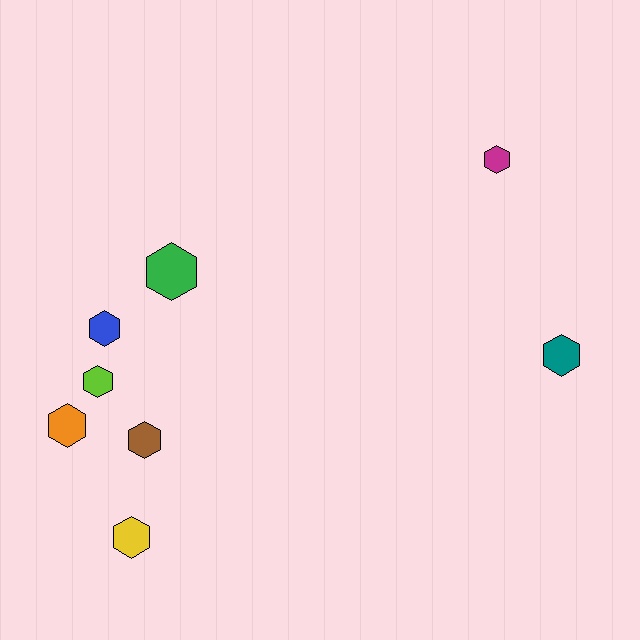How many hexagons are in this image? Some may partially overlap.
There are 8 hexagons.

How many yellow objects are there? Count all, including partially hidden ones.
There is 1 yellow object.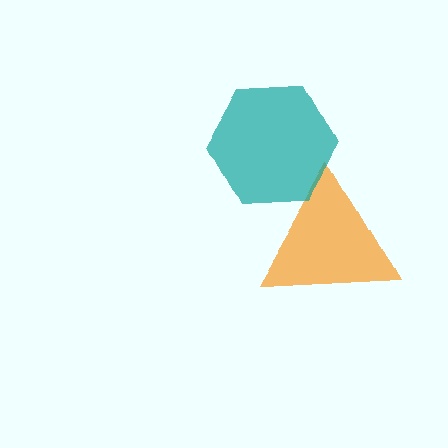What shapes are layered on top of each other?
The layered shapes are: an orange triangle, a teal hexagon.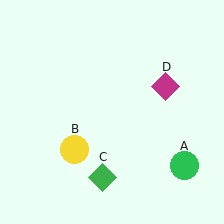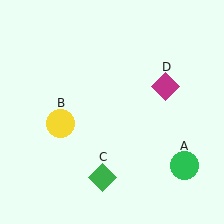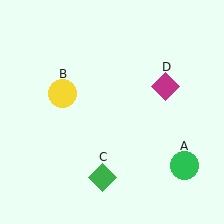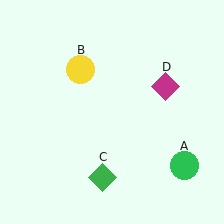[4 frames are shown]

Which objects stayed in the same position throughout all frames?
Green circle (object A) and green diamond (object C) and magenta diamond (object D) remained stationary.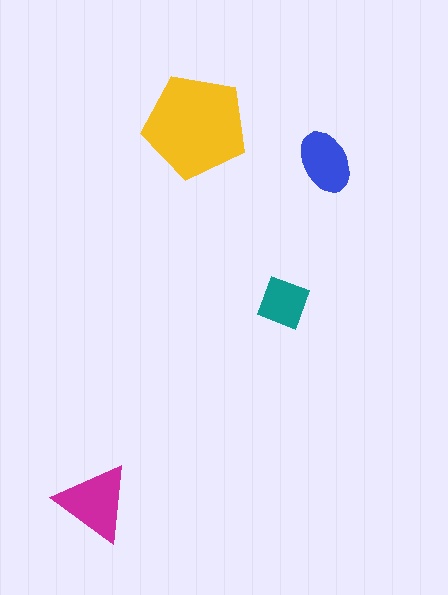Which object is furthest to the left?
The magenta triangle is leftmost.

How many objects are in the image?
There are 4 objects in the image.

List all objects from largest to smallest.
The yellow pentagon, the magenta triangle, the blue ellipse, the teal square.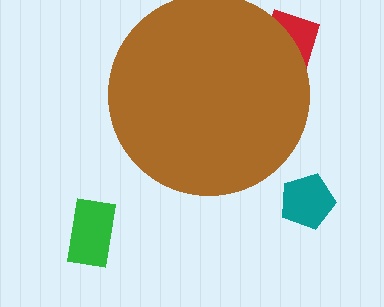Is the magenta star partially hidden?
Yes, the magenta star is partially hidden behind the brown circle.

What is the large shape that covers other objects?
A brown circle.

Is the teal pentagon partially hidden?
No, the teal pentagon is fully visible.